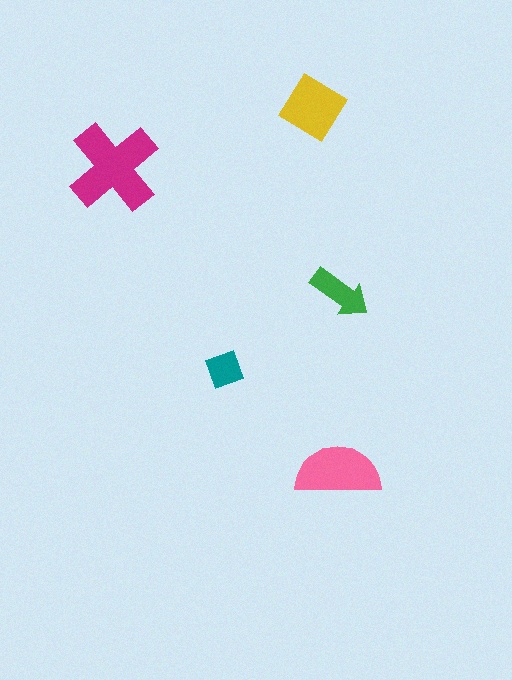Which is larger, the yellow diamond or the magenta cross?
The magenta cross.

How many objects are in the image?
There are 5 objects in the image.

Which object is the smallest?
The teal diamond.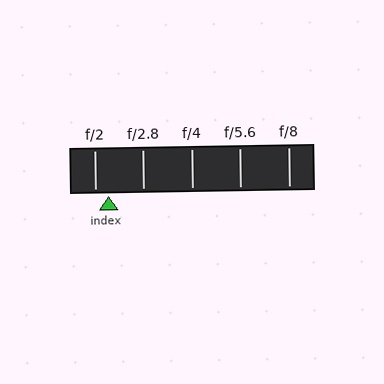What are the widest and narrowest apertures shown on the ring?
The widest aperture shown is f/2 and the narrowest is f/8.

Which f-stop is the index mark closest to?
The index mark is closest to f/2.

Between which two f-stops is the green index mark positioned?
The index mark is between f/2 and f/2.8.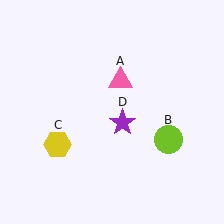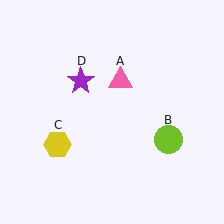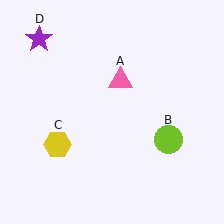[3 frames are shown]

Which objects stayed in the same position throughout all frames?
Pink triangle (object A) and lime circle (object B) and yellow hexagon (object C) remained stationary.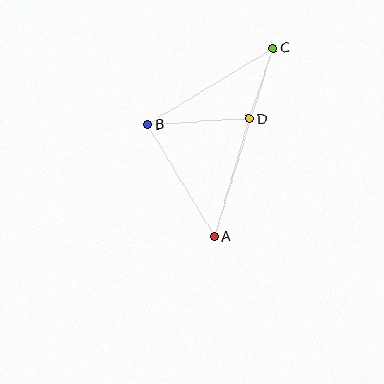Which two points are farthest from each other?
Points A and C are farthest from each other.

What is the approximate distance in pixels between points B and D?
The distance between B and D is approximately 102 pixels.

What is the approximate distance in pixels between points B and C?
The distance between B and C is approximately 147 pixels.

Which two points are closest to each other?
Points C and D are closest to each other.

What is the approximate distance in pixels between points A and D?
The distance between A and D is approximately 123 pixels.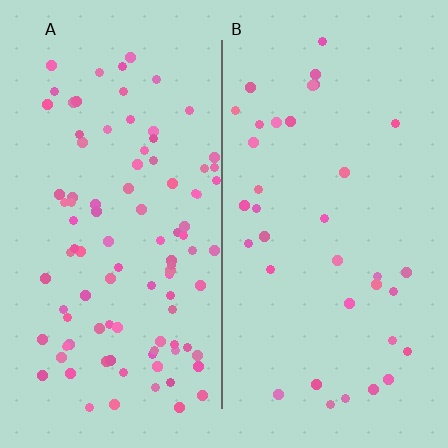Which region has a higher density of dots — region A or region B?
A (the left).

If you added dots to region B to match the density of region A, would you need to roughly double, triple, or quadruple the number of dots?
Approximately triple.